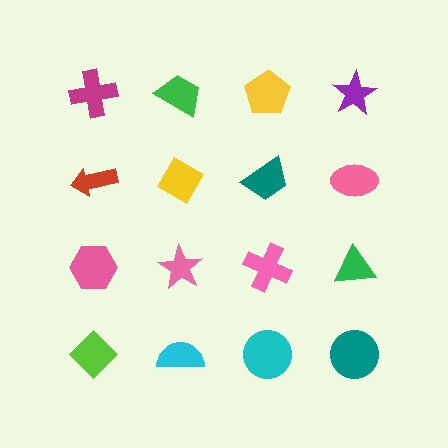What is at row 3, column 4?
A green triangle.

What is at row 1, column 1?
A magenta cross.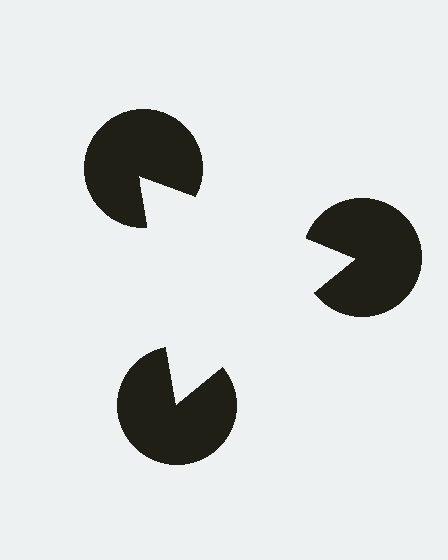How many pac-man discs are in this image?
There are 3 — one at each vertex of the illusory triangle.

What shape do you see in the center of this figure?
An illusory triangle — its edges are inferred from the aligned wedge cuts in the pac-man discs, not physically drawn.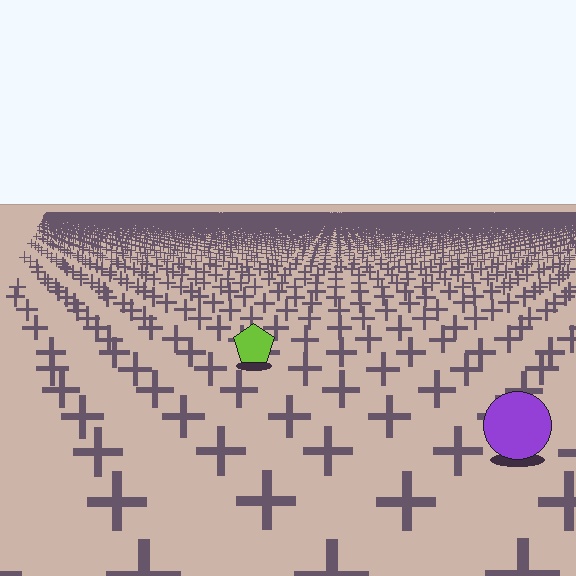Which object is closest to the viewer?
The purple circle is closest. The texture marks near it are larger and more spread out.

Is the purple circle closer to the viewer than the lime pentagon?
Yes. The purple circle is closer — you can tell from the texture gradient: the ground texture is coarser near it.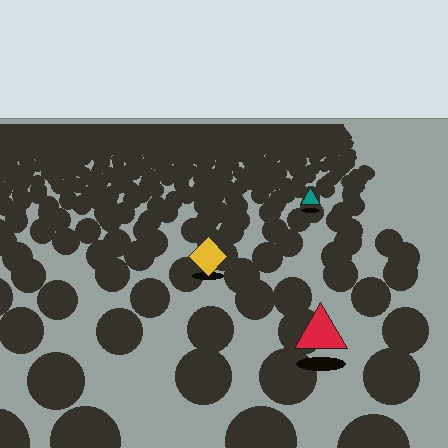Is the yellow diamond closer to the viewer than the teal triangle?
Yes. The yellow diamond is closer — you can tell from the texture gradient: the ground texture is coarser near it.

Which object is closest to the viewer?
The red triangle is closest. The texture marks near it are larger and more spread out.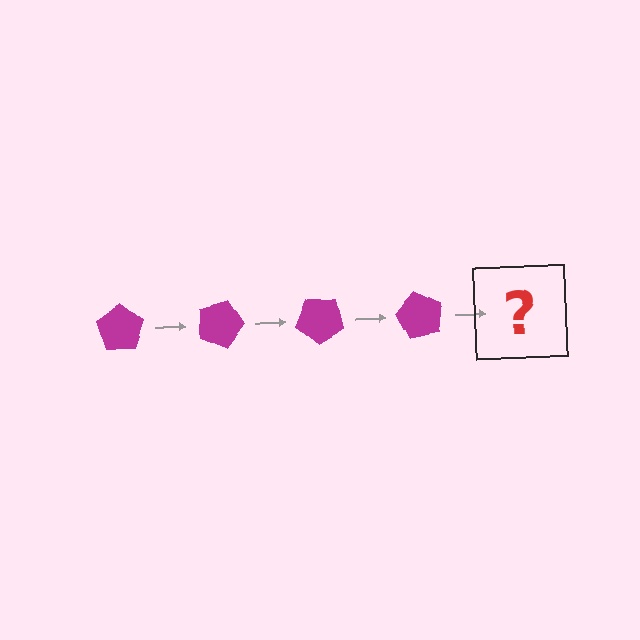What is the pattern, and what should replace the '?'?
The pattern is that the pentagon rotates 20 degrees each step. The '?' should be a magenta pentagon rotated 80 degrees.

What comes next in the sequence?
The next element should be a magenta pentagon rotated 80 degrees.